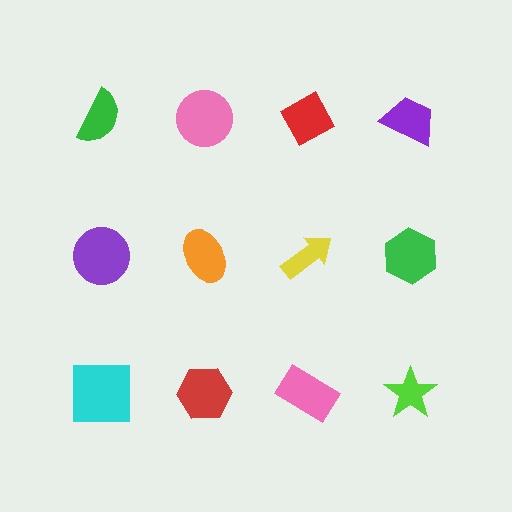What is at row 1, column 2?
A pink circle.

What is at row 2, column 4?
A green hexagon.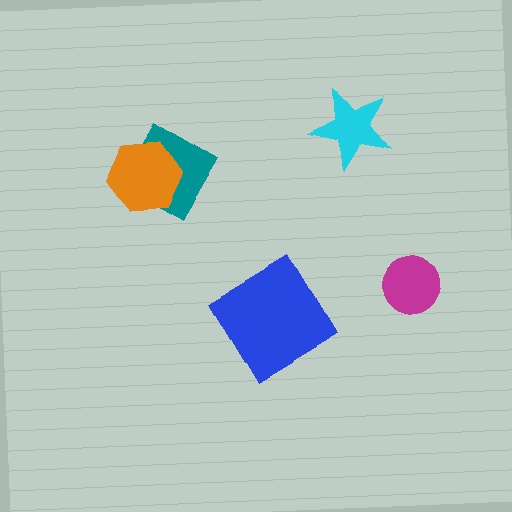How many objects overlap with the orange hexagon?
1 object overlaps with the orange hexagon.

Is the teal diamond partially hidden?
Yes, it is partially covered by another shape.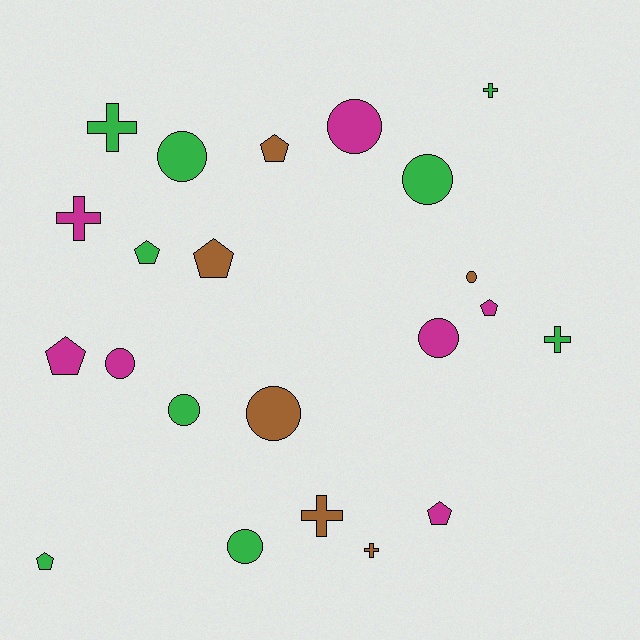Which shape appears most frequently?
Circle, with 9 objects.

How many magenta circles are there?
There are 3 magenta circles.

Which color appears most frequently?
Green, with 9 objects.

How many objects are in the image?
There are 22 objects.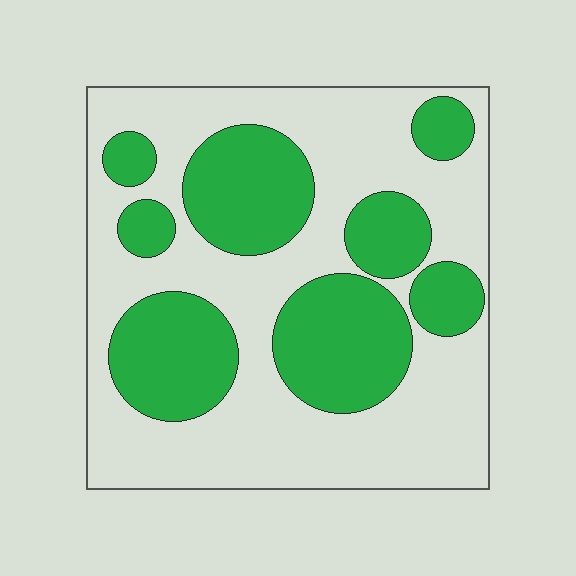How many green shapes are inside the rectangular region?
8.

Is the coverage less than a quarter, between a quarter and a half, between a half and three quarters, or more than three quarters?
Between a quarter and a half.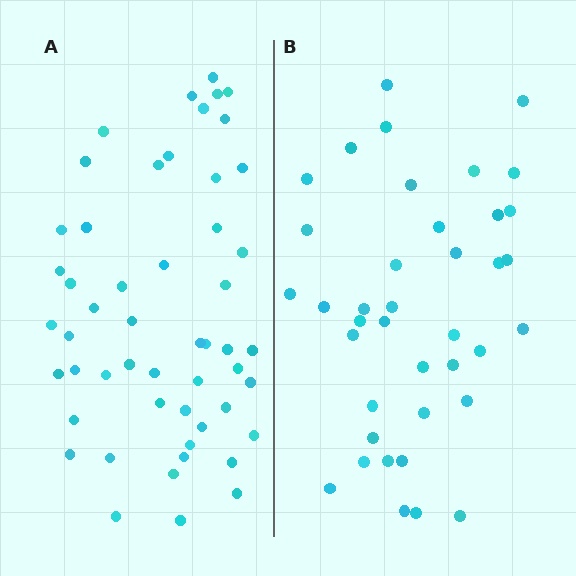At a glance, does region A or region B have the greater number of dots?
Region A (the left region) has more dots.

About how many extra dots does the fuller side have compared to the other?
Region A has approximately 15 more dots than region B.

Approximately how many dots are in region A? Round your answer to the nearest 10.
About 50 dots. (The exact count is 52, which rounds to 50.)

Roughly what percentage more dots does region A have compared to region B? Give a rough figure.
About 35% more.